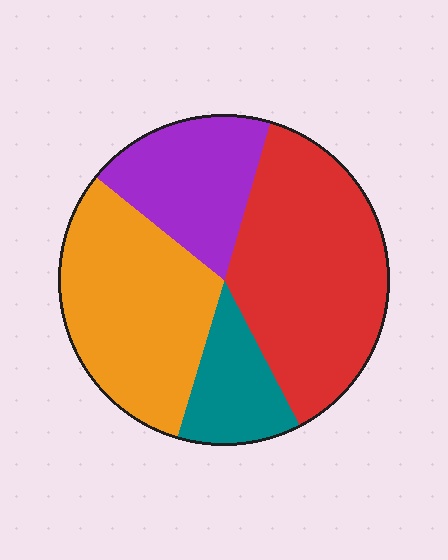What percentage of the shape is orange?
Orange takes up between a quarter and a half of the shape.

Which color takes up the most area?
Red, at roughly 40%.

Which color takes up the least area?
Teal, at roughly 10%.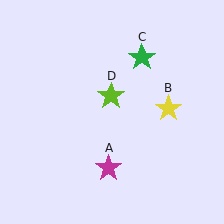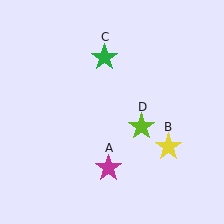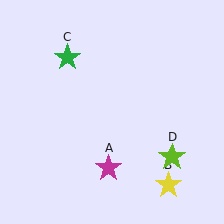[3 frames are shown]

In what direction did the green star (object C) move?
The green star (object C) moved left.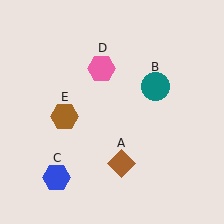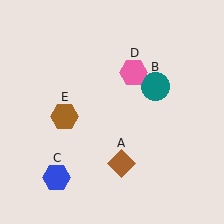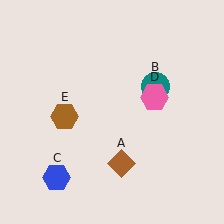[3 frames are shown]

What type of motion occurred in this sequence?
The pink hexagon (object D) rotated clockwise around the center of the scene.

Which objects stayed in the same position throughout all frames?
Brown diamond (object A) and teal circle (object B) and blue hexagon (object C) and brown hexagon (object E) remained stationary.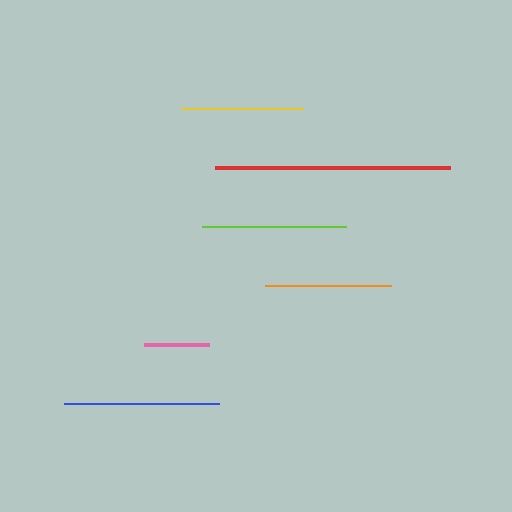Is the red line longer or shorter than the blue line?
The red line is longer than the blue line.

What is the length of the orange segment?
The orange segment is approximately 126 pixels long.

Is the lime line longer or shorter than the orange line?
The lime line is longer than the orange line.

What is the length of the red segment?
The red segment is approximately 236 pixels long.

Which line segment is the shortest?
The pink line is the shortest at approximately 65 pixels.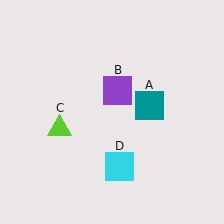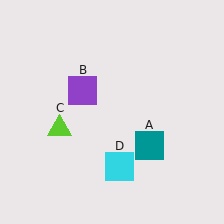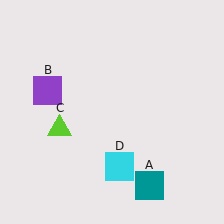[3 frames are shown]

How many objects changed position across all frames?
2 objects changed position: teal square (object A), purple square (object B).